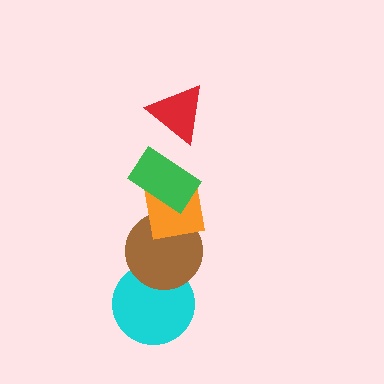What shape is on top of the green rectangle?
The red triangle is on top of the green rectangle.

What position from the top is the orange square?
The orange square is 3rd from the top.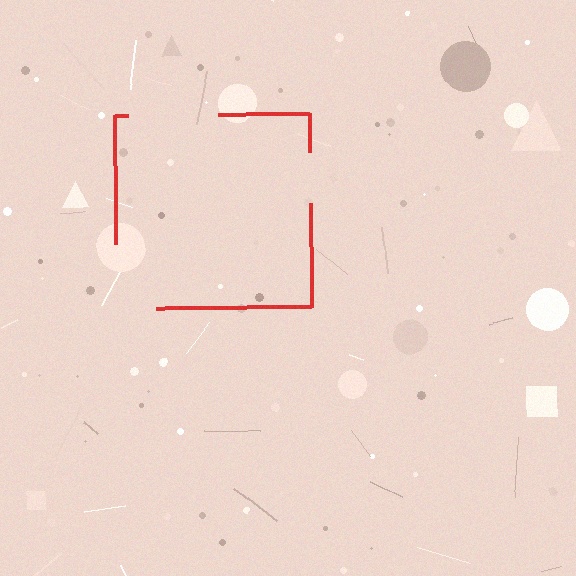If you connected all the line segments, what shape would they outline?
They would outline a square.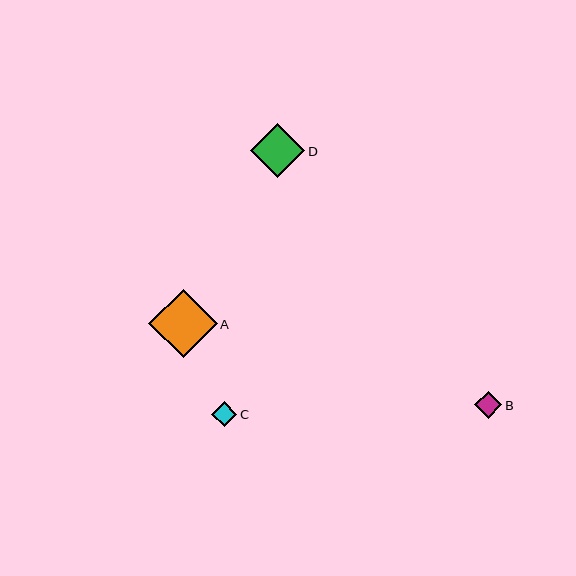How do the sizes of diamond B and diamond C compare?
Diamond B and diamond C are approximately the same size.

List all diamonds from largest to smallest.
From largest to smallest: A, D, B, C.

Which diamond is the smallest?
Diamond C is the smallest with a size of approximately 25 pixels.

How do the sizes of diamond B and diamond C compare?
Diamond B and diamond C are approximately the same size.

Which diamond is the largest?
Diamond A is the largest with a size of approximately 69 pixels.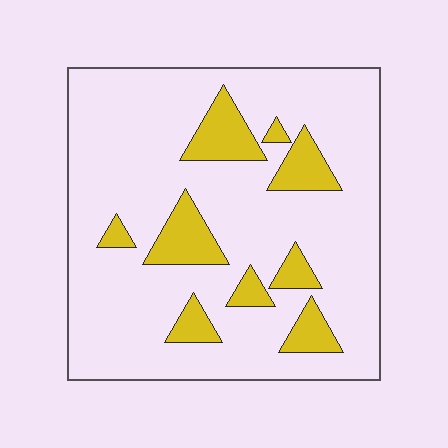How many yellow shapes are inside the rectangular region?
9.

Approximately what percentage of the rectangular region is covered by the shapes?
Approximately 15%.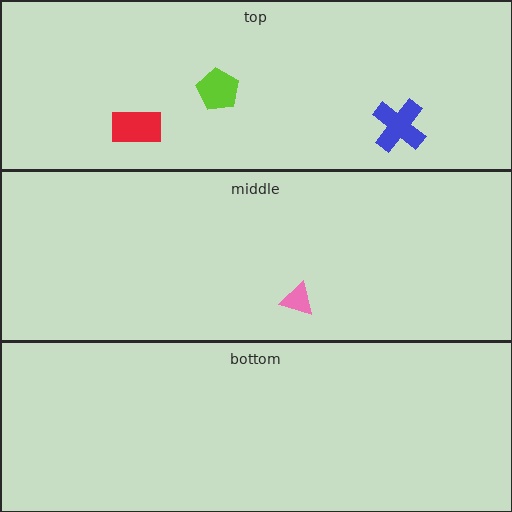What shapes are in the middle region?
The pink triangle.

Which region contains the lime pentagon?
The top region.